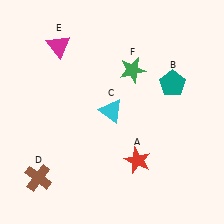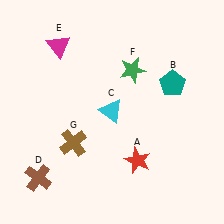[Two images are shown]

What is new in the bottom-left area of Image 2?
A brown cross (G) was added in the bottom-left area of Image 2.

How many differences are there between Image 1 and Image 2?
There is 1 difference between the two images.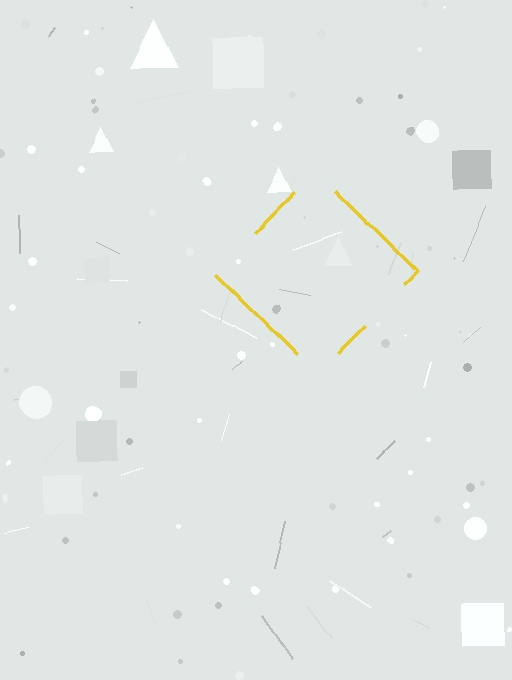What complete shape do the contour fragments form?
The contour fragments form a diamond.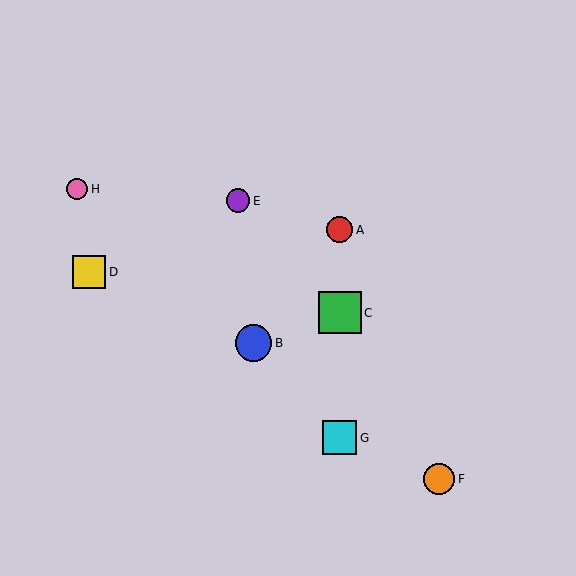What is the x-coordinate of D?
Object D is at x≈89.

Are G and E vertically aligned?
No, G is at x≈340 and E is at x≈238.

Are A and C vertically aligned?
Yes, both are at x≈340.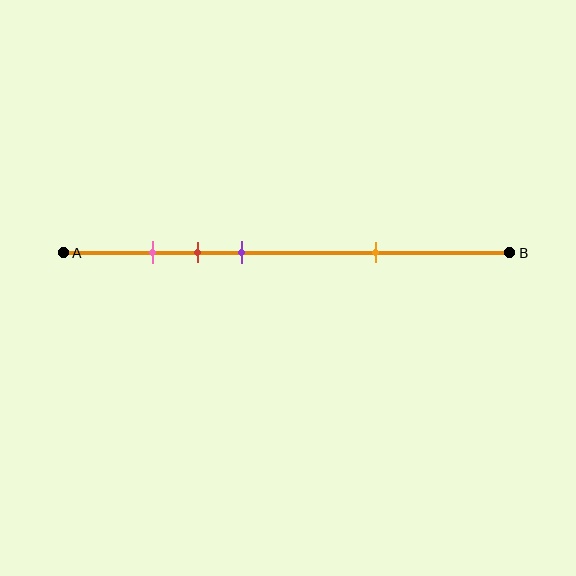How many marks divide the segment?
There are 4 marks dividing the segment.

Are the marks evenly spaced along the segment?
No, the marks are not evenly spaced.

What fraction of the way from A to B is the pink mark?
The pink mark is approximately 20% (0.2) of the way from A to B.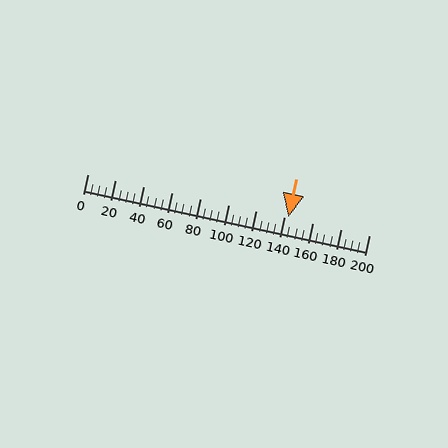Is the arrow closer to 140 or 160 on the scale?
The arrow is closer to 140.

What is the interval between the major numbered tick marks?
The major tick marks are spaced 20 units apart.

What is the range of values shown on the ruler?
The ruler shows values from 0 to 200.